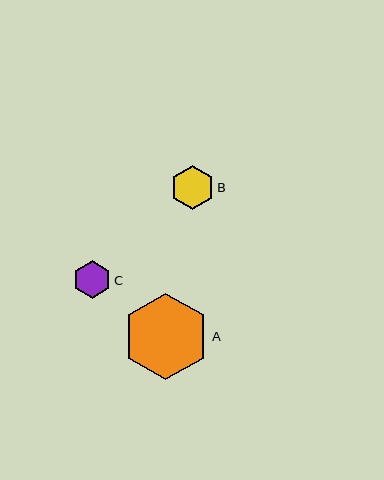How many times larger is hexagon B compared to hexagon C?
Hexagon B is approximately 1.2 times the size of hexagon C.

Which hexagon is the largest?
Hexagon A is the largest with a size of approximately 87 pixels.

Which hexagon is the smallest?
Hexagon C is the smallest with a size of approximately 38 pixels.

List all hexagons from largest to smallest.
From largest to smallest: A, B, C.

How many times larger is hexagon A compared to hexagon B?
Hexagon A is approximately 2.0 times the size of hexagon B.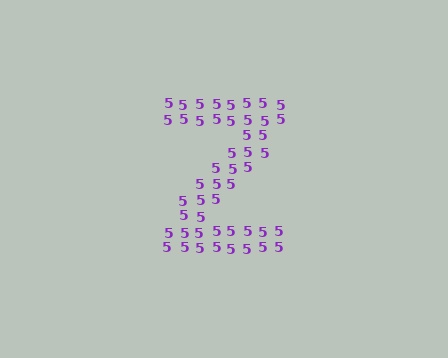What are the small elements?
The small elements are digit 5's.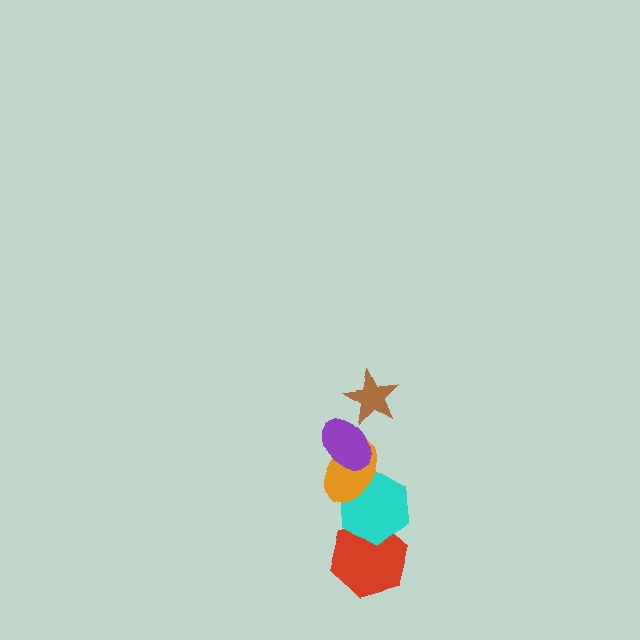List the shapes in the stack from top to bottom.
From top to bottom: the brown star, the purple ellipse, the orange ellipse, the cyan hexagon, the red hexagon.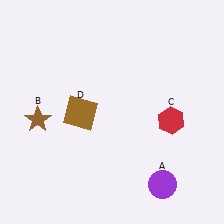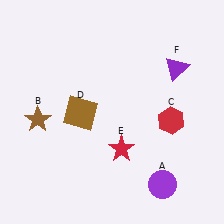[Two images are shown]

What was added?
A red star (E), a purple triangle (F) were added in Image 2.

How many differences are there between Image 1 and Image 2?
There are 2 differences between the two images.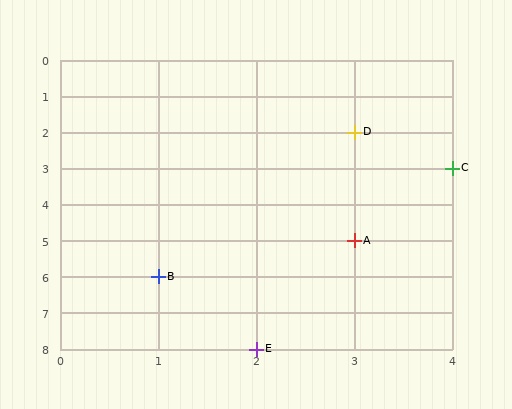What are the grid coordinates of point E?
Point E is at grid coordinates (2, 8).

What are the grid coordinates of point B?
Point B is at grid coordinates (1, 6).